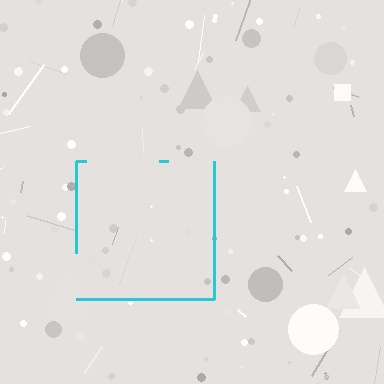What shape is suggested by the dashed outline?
The dashed outline suggests a square.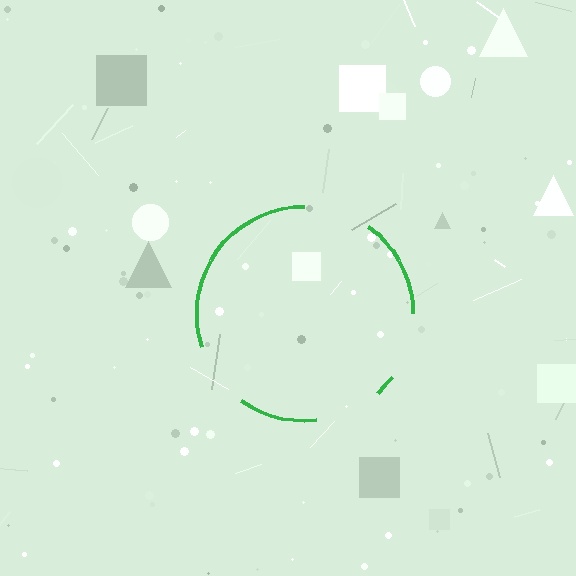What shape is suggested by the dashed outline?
The dashed outline suggests a circle.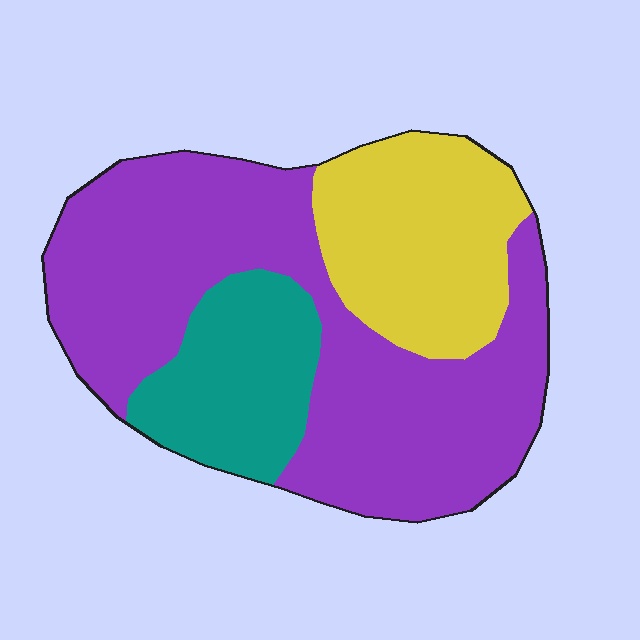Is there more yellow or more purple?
Purple.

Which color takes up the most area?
Purple, at roughly 60%.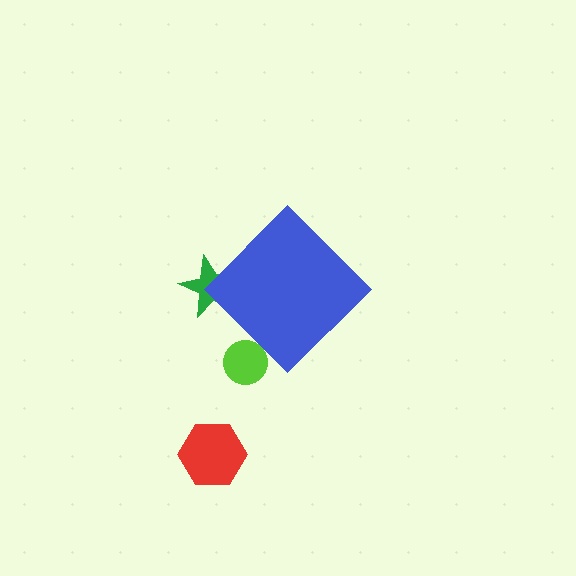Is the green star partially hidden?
Yes, the green star is partially hidden behind the blue diamond.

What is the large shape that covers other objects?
A blue diamond.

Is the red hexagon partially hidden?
No, the red hexagon is fully visible.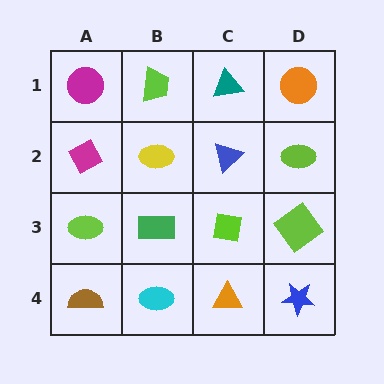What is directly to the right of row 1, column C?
An orange circle.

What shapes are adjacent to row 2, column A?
A magenta circle (row 1, column A), a lime ellipse (row 3, column A), a yellow ellipse (row 2, column B).